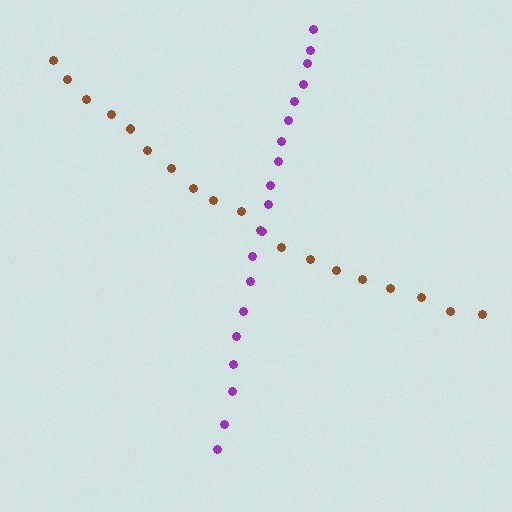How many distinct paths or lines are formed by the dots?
There are 2 distinct paths.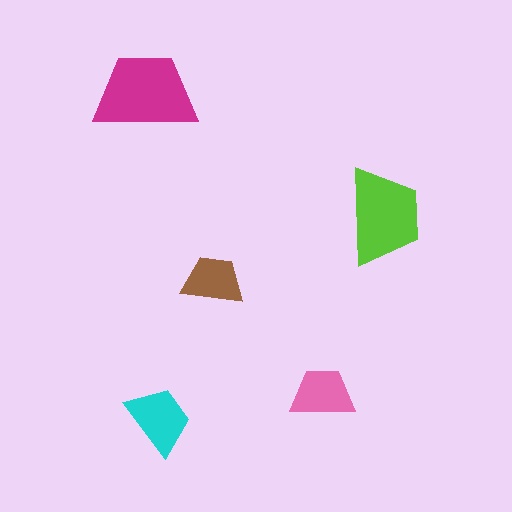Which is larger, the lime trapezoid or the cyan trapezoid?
The lime one.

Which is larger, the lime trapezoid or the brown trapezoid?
The lime one.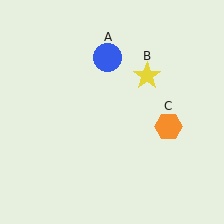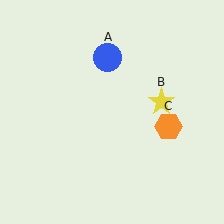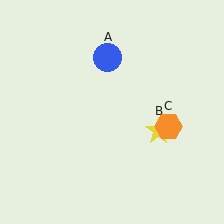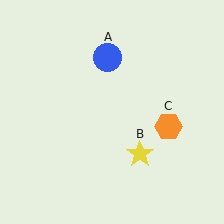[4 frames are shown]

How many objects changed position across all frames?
1 object changed position: yellow star (object B).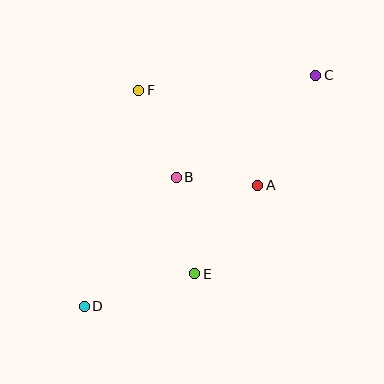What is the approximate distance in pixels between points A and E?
The distance between A and E is approximately 108 pixels.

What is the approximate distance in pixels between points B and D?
The distance between B and D is approximately 159 pixels.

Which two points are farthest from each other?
Points C and D are farthest from each other.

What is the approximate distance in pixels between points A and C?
The distance between A and C is approximately 124 pixels.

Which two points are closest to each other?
Points A and B are closest to each other.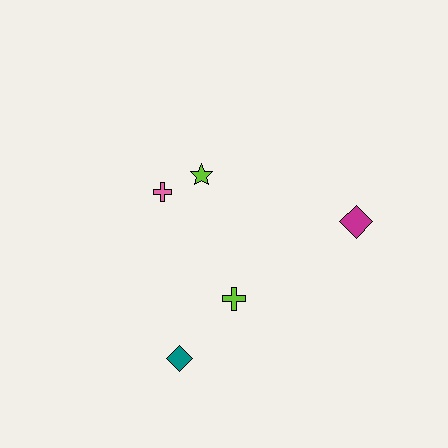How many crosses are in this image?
There are 2 crosses.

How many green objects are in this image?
There are no green objects.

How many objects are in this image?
There are 5 objects.